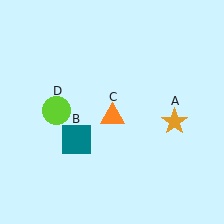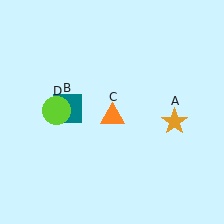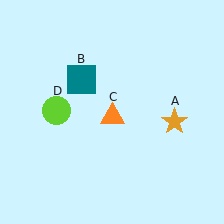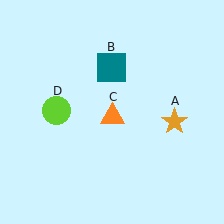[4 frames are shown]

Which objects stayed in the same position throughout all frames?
Orange star (object A) and orange triangle (object C) and lime circle (object D) remained stationary.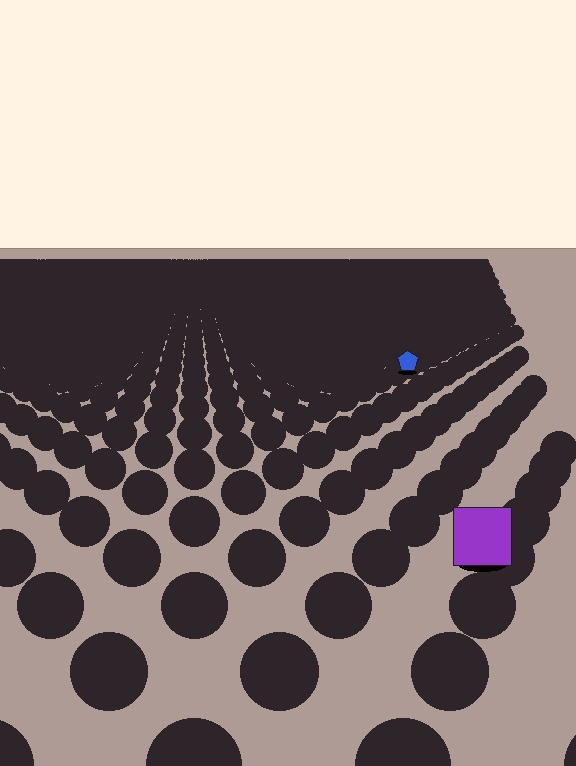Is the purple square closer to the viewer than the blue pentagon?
Yes. The purple square is closer — you can tell from the texture gradient: the ground texture is coarser near it.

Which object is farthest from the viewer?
The blue pentagon is farthest from the viewer. It appears smaller and the ground texture around it is denser.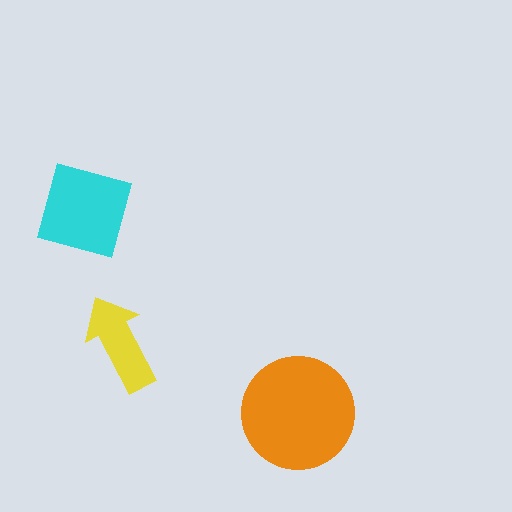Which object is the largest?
The orange circle.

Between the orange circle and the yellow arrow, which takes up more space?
The orange circle.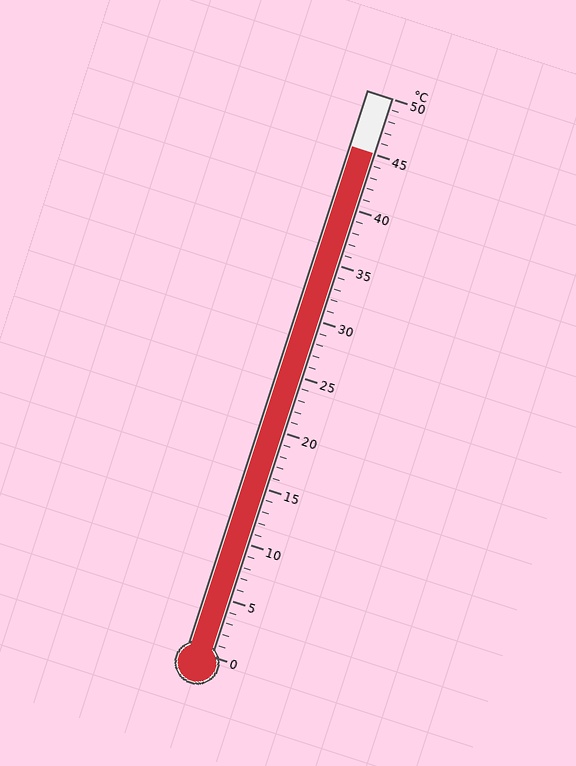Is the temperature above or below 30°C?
The temperature is above 30°C.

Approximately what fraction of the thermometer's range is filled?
The thermometer is filled to approximately 90% of its range.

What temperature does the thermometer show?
The thermometer shows approximately 45°C.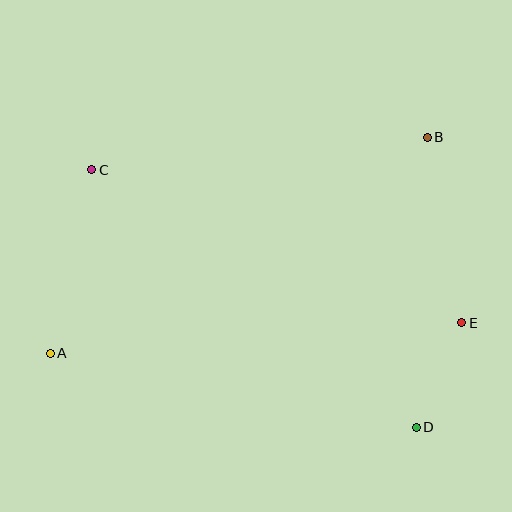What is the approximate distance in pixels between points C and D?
The distance between C and D is approximately 415 pixels.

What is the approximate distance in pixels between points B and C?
The distance between B and C is approximately 337 pixels.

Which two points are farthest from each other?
Points A and B are farthest from each other.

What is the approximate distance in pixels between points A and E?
The distance between A and E is approximately 412 pixels.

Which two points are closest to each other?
Points D and E are closest to each other.